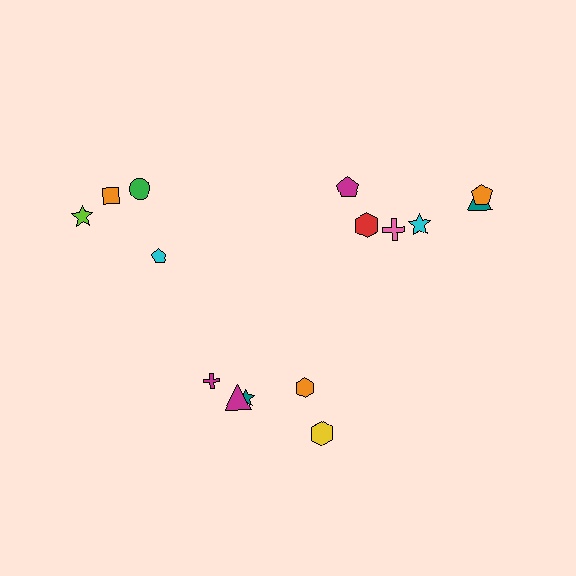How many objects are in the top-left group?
There are 4 objects.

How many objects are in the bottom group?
There are 5 objects.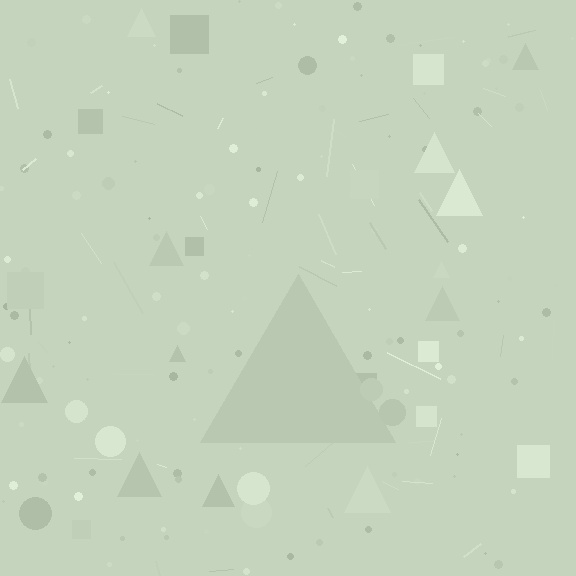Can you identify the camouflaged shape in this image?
The camouflaged shape is a triangle.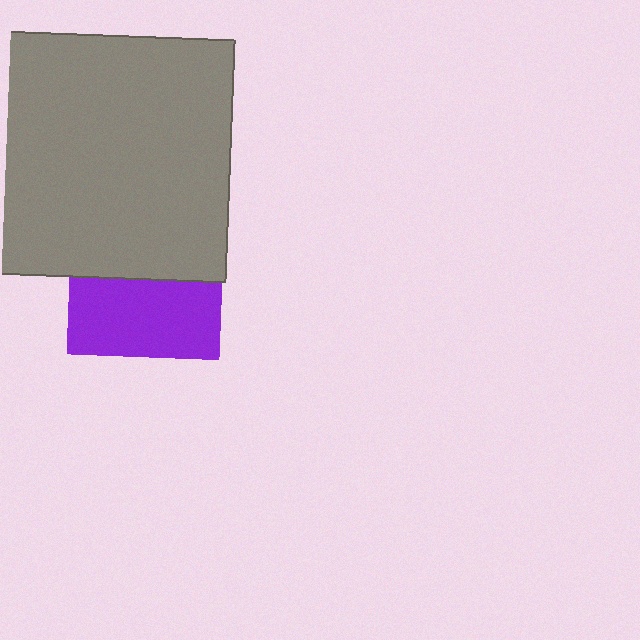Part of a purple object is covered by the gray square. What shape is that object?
It is a square.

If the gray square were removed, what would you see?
You would see the complete purple square.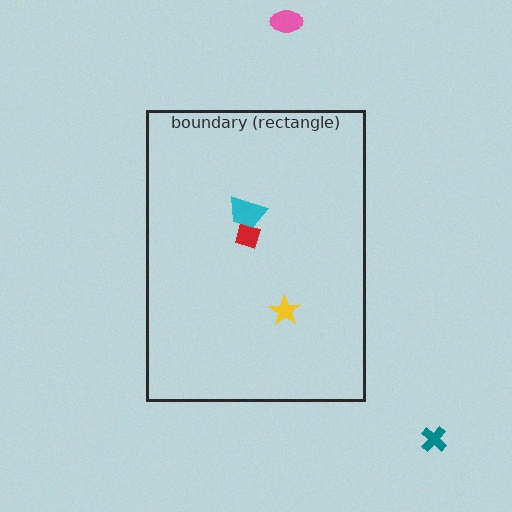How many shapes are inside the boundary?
3 inside, 2 outside.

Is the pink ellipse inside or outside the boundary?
Outside.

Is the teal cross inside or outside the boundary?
Outside.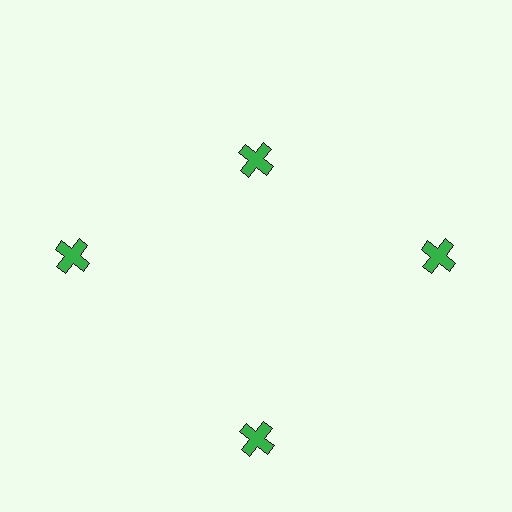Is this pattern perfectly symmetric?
No. The 4 green crosses are arranged in a ring, but one element near the 12 o'clock position is pulled inward toward the center, breaking the 4-fold rotational symmetry.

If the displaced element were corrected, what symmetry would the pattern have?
It would have 4-fold rotational symmetry — the pattern would map onto itself every 90 degrees.